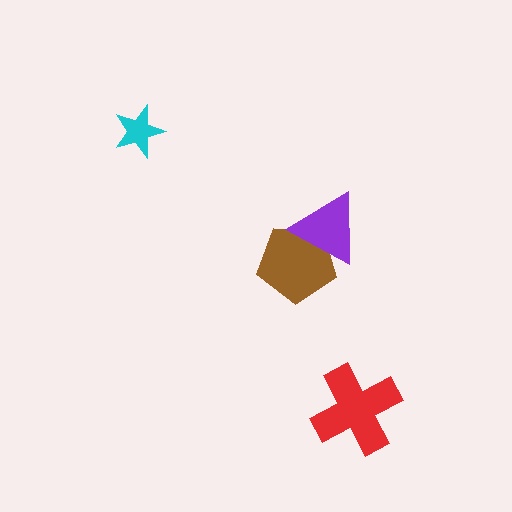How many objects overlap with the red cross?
0 objects overlap with the red cross.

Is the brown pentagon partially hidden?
Yes, it is partially covered by another shape.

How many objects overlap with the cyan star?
0 objects overlap with the cyan star.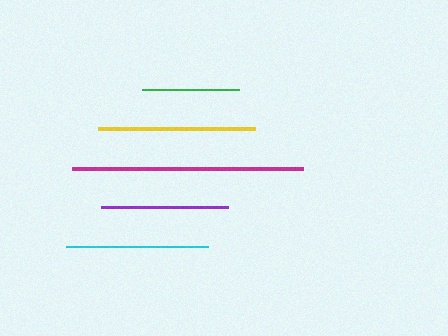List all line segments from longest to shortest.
From longest to shortest: magenta, yellow, cyan, purple, green.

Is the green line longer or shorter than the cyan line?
The cyan line is longer than the green line.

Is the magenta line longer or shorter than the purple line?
The magenta line is longer than the purple line.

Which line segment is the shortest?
The green line is the shortest at approximately 97 pixels.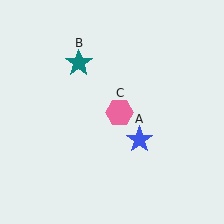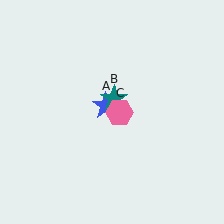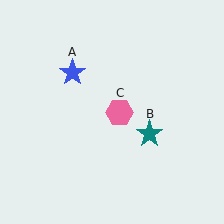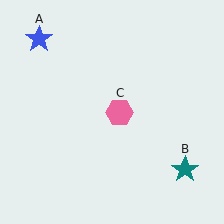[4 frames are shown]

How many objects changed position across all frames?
2 objects changed position: blue star (object A), teal star (object B).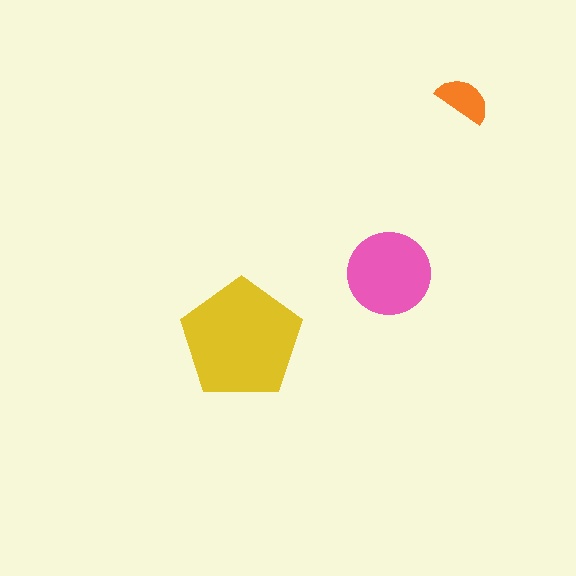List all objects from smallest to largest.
The orange semicircle, the pink circle, the yellow pentagon.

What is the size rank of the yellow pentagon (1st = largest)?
1st.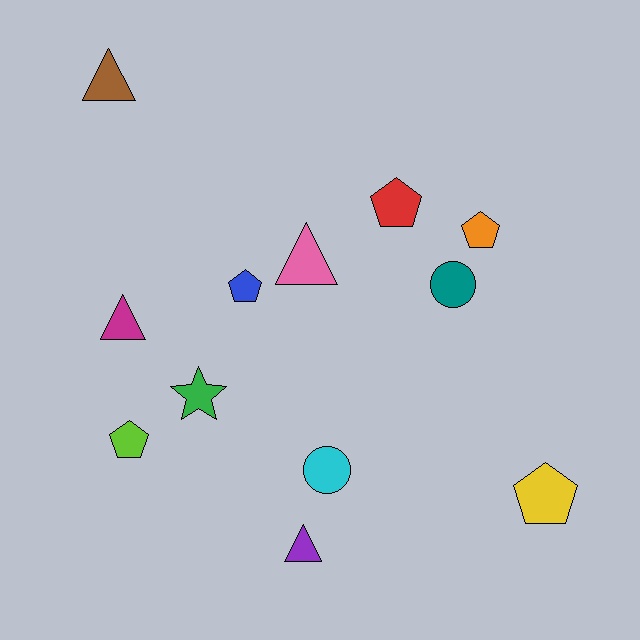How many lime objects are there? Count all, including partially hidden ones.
There is 1 lime object.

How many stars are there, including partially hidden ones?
There is 1 star.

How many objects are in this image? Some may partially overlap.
There are 12 objects.